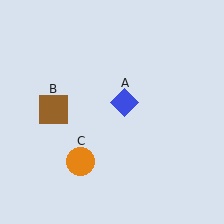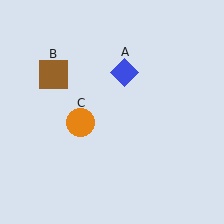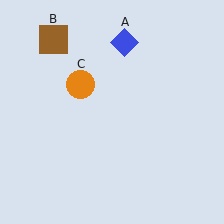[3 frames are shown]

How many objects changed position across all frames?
3 objects changed position: blue diamond (object A), brown square (object B), orange circle (object C).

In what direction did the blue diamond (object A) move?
The blue diamond (object A) moved up.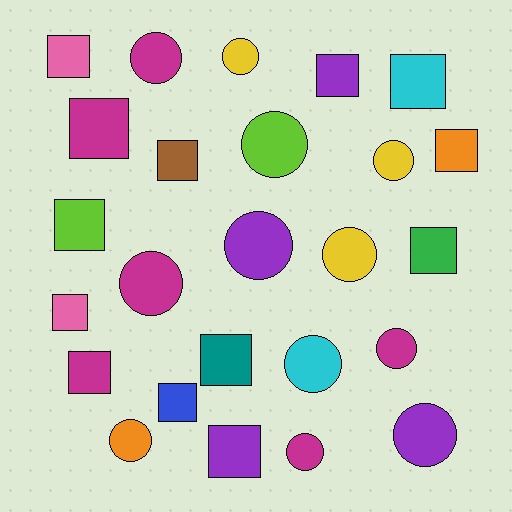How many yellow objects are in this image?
There are 3 yellow objects.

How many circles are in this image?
There are 12 circles.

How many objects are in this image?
There are 25 objects.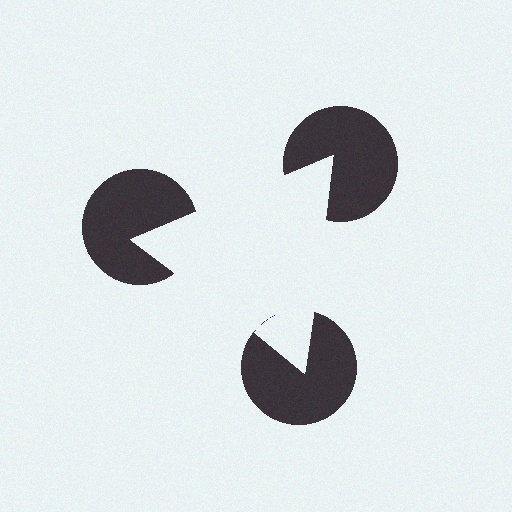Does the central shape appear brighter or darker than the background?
It typically appears slightly brighter than the background, even though no actual brightness change is drawn.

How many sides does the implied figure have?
3 sides.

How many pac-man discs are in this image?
There are 3 — one at each vertex of the illusory triangle.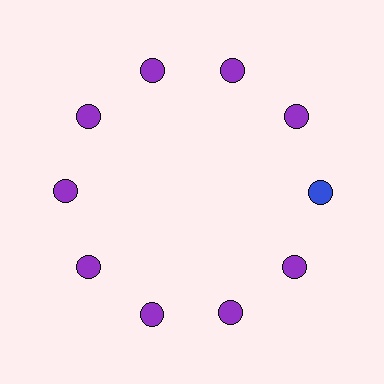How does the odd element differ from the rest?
It has a different color: blue instead of purple.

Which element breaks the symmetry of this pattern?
The blue circle at roughly the 3 o'clock position breaks the symmetry. All other shapes are purple circles.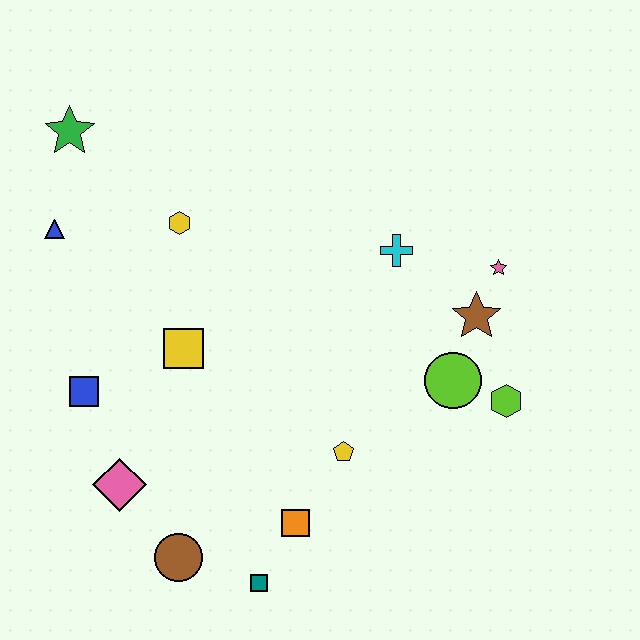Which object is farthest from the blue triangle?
The lime hexagon is farthest from the blue triangle.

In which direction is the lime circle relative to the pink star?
The lime circle is below the pink star.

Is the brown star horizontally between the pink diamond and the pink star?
Yes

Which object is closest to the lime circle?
The lime hexagon is closest to the lime circle.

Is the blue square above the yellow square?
No